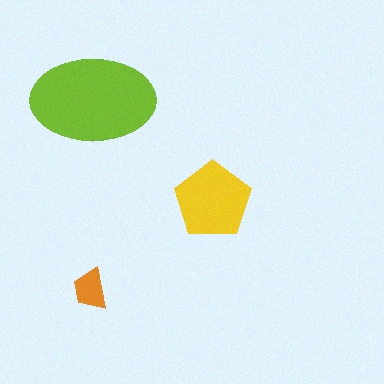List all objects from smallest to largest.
The orange trapezoid, the yellow pentagon, the lime ellipse.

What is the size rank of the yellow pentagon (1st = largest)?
2nd.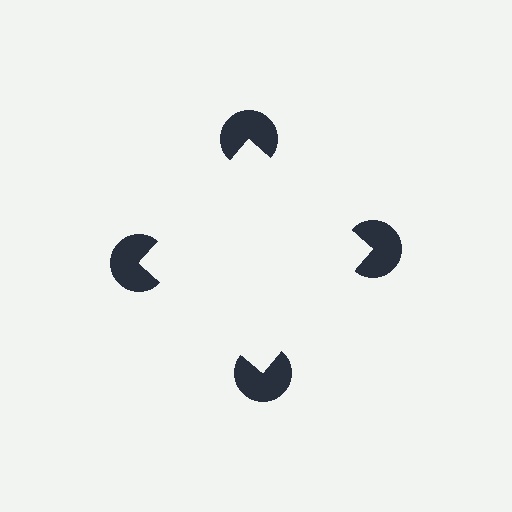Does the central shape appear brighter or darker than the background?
It typically appears slightly brighter than the background, even though no actual brightness change is drawn.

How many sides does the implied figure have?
4 sides.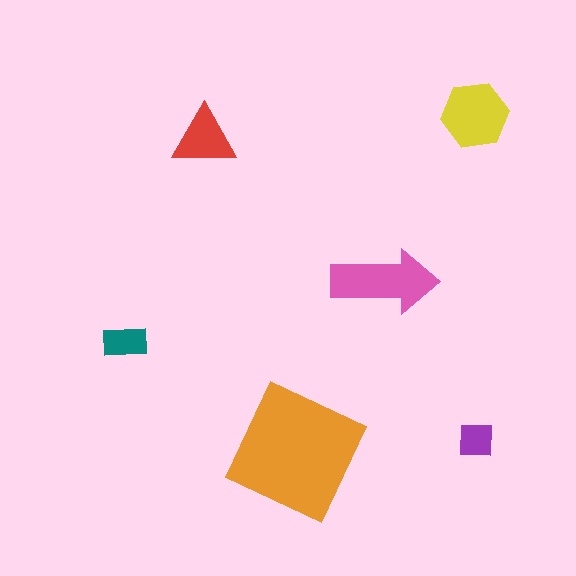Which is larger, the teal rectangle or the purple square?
The teal rectangle.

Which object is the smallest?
The purple square.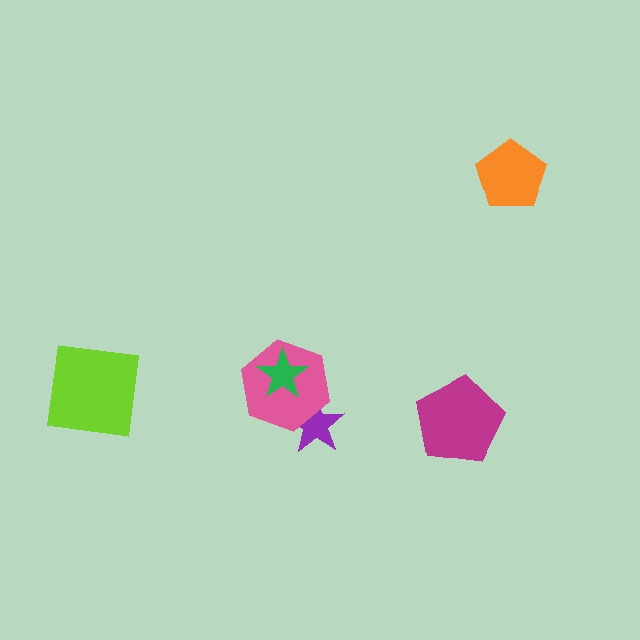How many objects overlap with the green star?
1 object overlaps with the green star.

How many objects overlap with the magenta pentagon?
0 objects overlap with the magenta pentagon.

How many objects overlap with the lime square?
0 objects overlap with the lime square.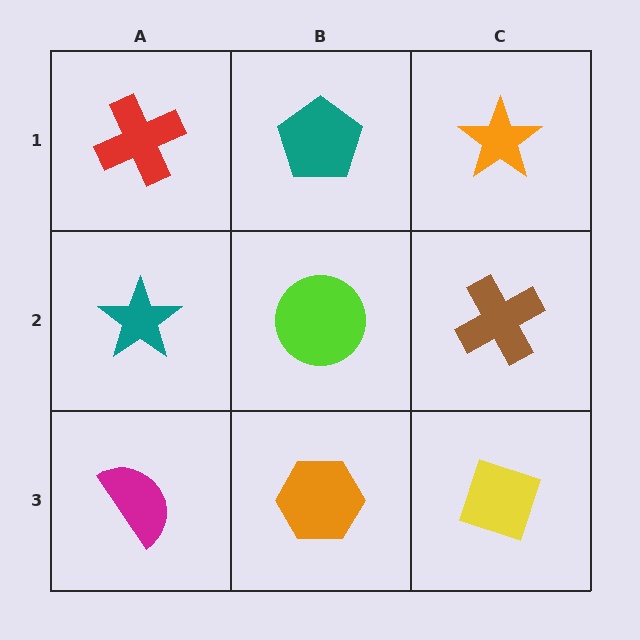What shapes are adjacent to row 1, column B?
A lime circle (row 2, column B), a red cross (row 1, column A), an orange star (row 1, column C).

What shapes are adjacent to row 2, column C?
An orange star (row 1, column C), a yellow diamond (row 3, column C), a lime circle (row 2, column B).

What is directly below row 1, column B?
A lime circle.